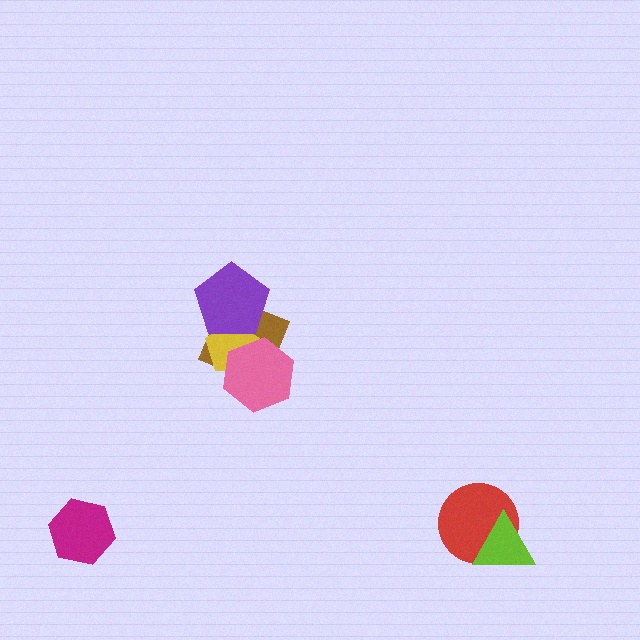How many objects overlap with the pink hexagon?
2 objects overlap with the pink hexagon.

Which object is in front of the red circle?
The lime triangle is in front of the red circle.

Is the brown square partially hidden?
Yes, it is partially covered by another shape.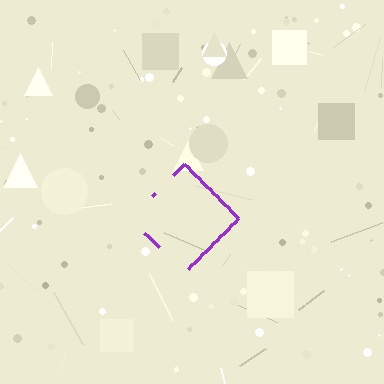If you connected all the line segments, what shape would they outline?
They would outline a diamond.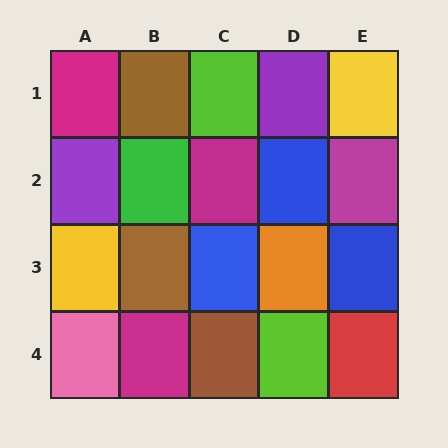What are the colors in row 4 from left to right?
Pink, magenta, brown, lime, red.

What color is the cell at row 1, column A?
Magenta.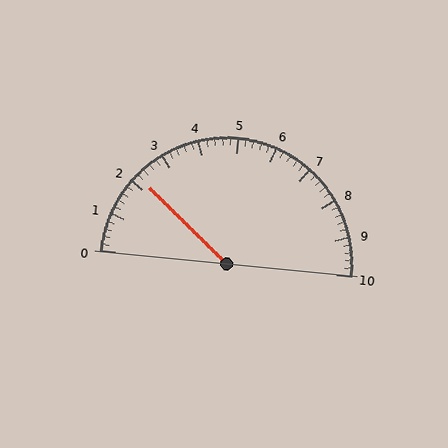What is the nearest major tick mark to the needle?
The nearest major tick mark is 2.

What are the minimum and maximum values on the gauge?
The gauge ranges from 0 to 10.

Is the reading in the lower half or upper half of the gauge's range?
The reading is in the lower half of the range (0 to 10).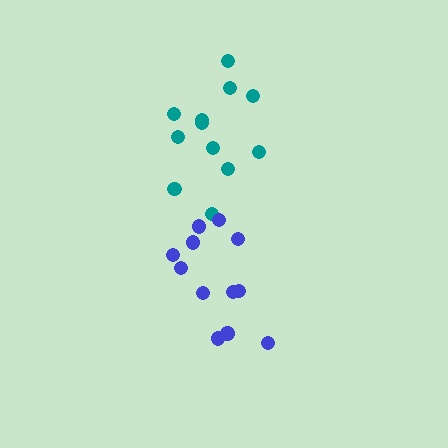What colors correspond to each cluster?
The clusters are colored: teal, blue.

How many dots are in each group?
Group 1: 12 dots, Group 2: 12 dots (24 total).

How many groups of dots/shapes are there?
There are 2 groups.